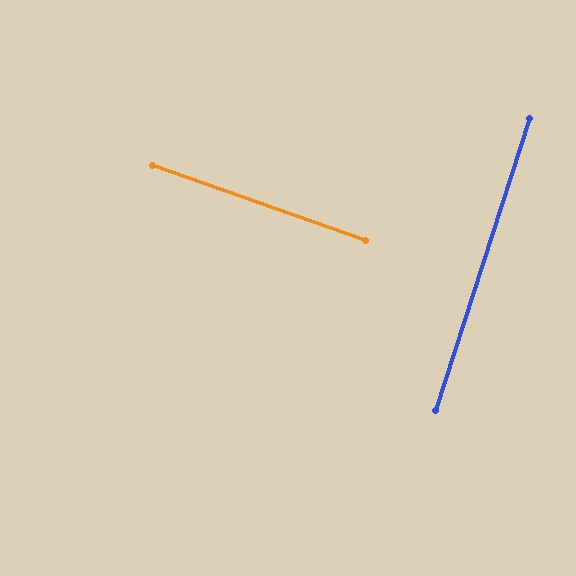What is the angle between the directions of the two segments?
Approximately 88 degrees.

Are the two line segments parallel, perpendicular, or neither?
Perpendicular — they meet at approximately 88°.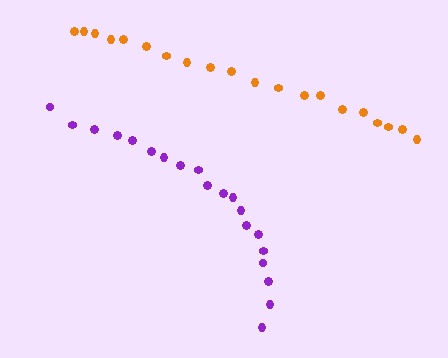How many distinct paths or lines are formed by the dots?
There are 2 distinct paths.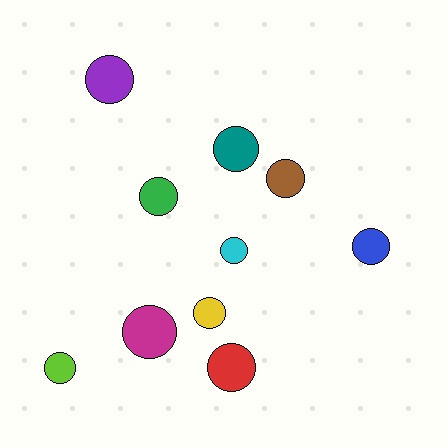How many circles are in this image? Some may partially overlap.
There are 10 circles.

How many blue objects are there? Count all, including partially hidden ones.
There is 1 blue object.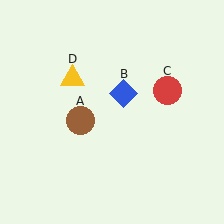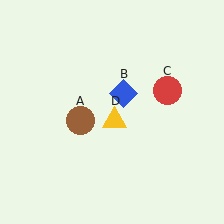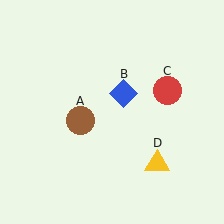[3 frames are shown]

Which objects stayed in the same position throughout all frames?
Brown circle (object A) and blue diamond (object B) and red circle (object C) remained stationary.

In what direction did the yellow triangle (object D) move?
The yellow triangle (object D) moved down and to the right.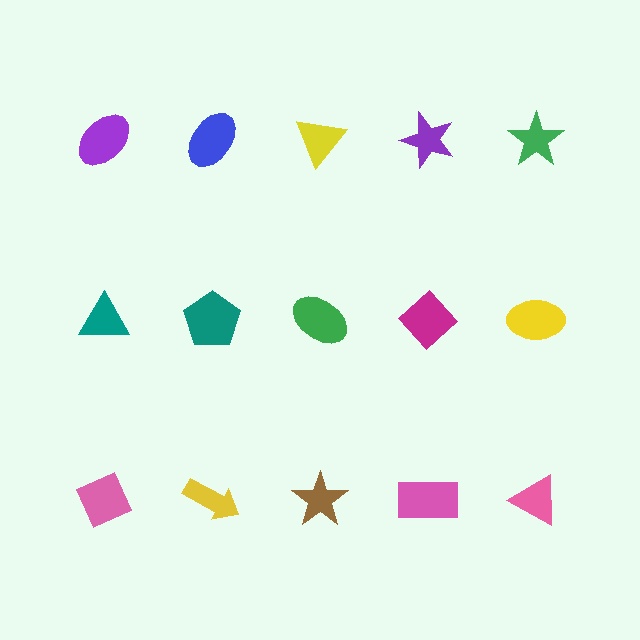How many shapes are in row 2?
5 shapes.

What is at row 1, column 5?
A green star.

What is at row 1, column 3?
A yellow triangle.